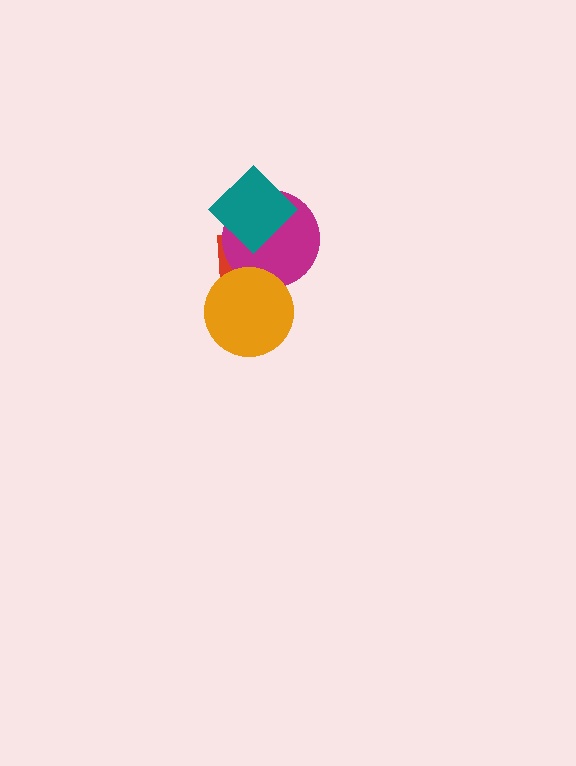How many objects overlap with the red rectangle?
3 objects overlap with the red rectangle.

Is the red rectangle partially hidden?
Yes, it is partially covered by another shape.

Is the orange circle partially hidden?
No, no other shape covers it.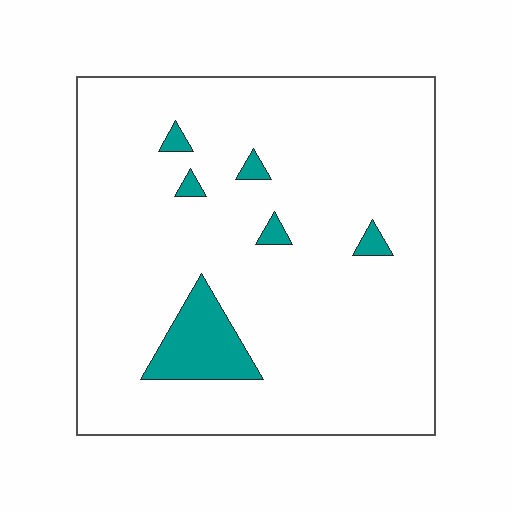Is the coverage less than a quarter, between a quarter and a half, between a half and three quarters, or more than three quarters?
Less than a quarter.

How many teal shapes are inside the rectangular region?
6.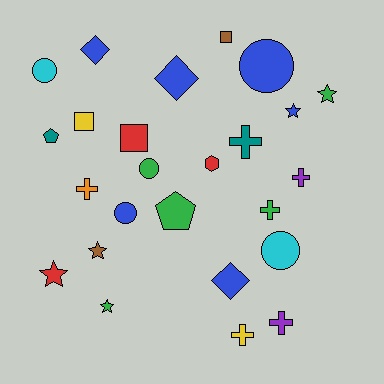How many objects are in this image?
There are 25 objects.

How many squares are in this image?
There are 3 squares.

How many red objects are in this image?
There are 3 red objects.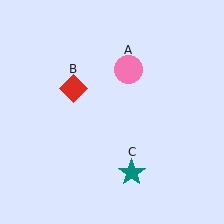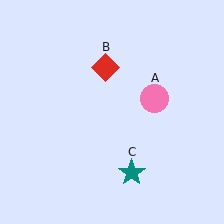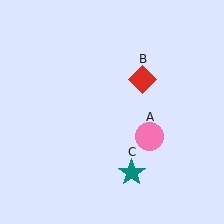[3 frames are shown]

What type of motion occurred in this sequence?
The pink circle (object A), red diamond (object B) rotated clockwise around the center of the scene.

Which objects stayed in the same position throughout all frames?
Teal star (object C) remained stationary.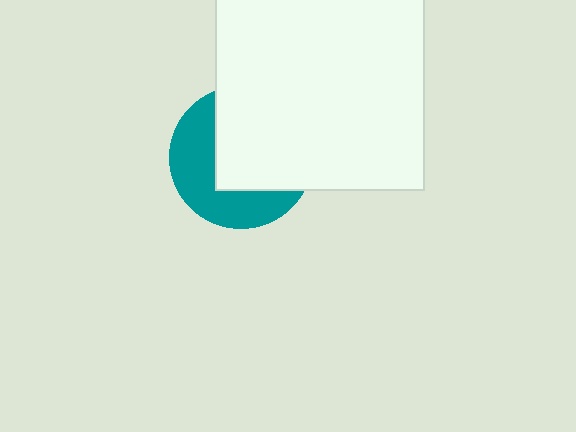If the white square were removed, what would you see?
You would see the complete teal circle.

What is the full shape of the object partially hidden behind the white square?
The partially hidden object is a teal circle.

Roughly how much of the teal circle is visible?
A small part of it is visible (roughly 44%).